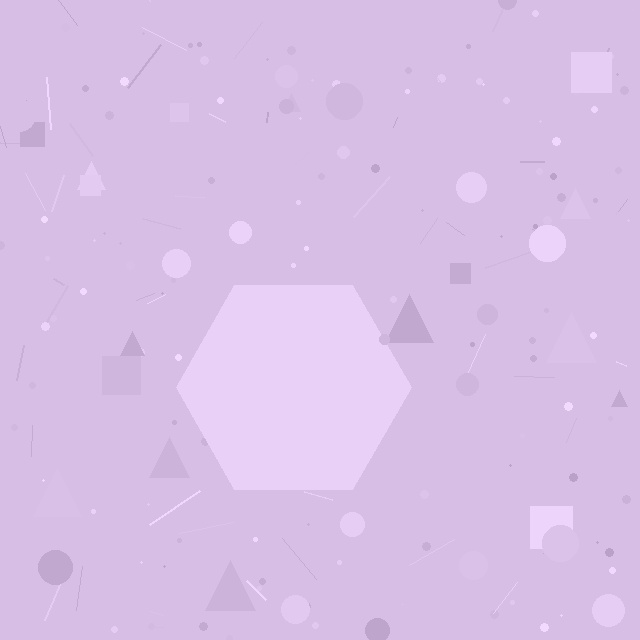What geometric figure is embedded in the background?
A hexagon is embedded in the background.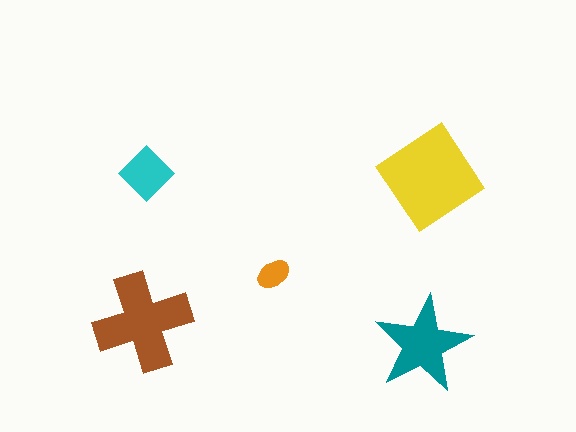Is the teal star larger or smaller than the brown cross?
Smaller.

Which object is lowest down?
The teal star is bottommost.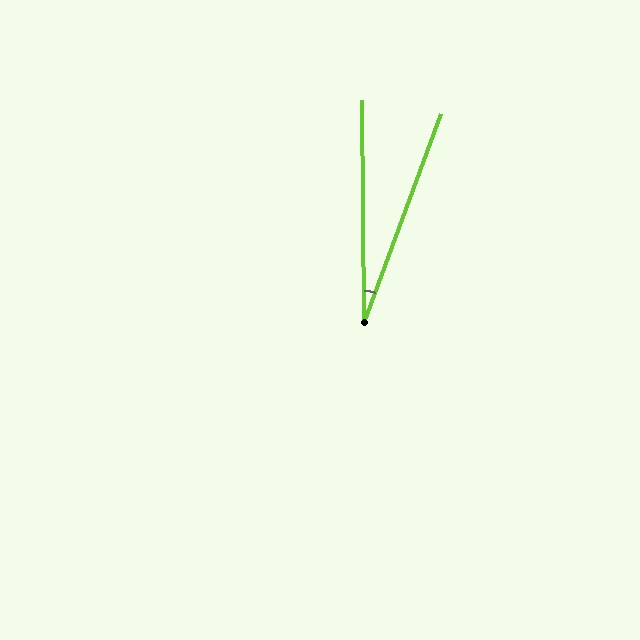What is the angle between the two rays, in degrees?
Approximately 21 degrees.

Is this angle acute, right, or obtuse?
It is acute.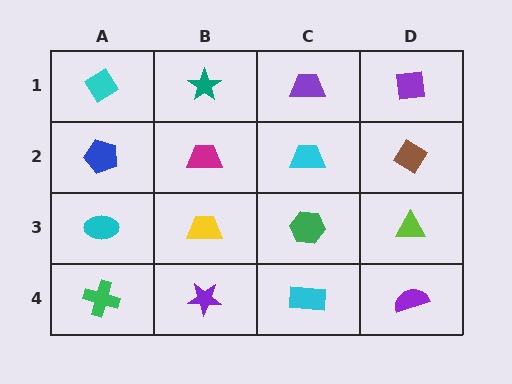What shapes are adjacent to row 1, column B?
A magenta trapezoid (row 2, column B), a cyan diamond (row 1, column A), a purple trapezoid (row 1, column C).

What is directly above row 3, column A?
A blue pentagon.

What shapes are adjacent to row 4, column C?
A green hexagon (row 3, column C), a purple star (row 4, column B), a purple semicircle (row 4, column D).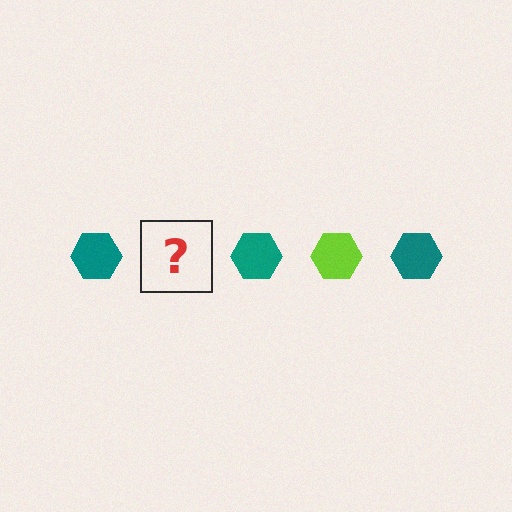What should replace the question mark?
The question mark should be replaced with a lime hexagon.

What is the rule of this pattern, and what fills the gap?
The rule is that the pattern cycles through teal, lime hexagons. The gap should be filled with a lime hexagon.